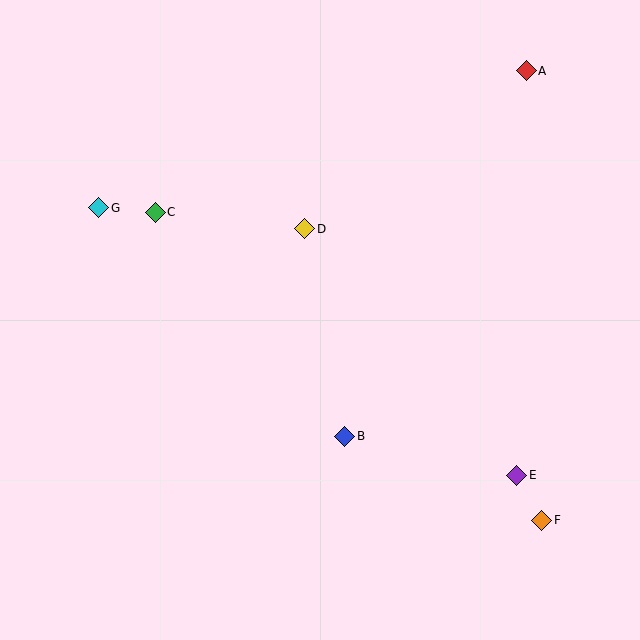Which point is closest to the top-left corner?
Point G is closest to the top-left corner.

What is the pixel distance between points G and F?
The distance between G and F is 542 pixels.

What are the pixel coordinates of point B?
Point B is at (345, 436).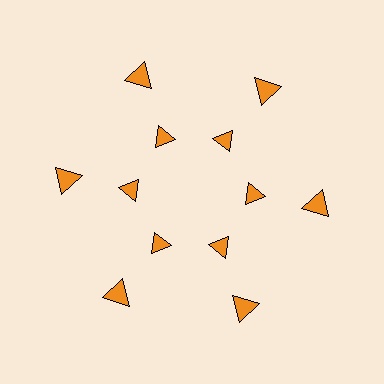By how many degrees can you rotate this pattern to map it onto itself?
The pattern maps onto itself every 60 degrees of rotation.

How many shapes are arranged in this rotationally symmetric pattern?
There are 12 shapes, arranged in 6 groups of 2.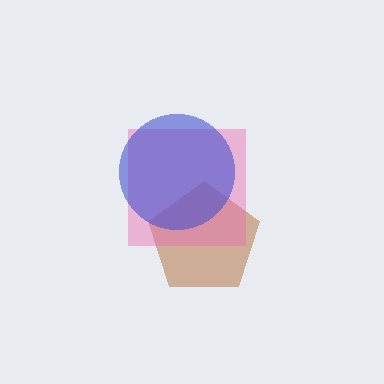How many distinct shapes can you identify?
There are 3 distinct shapes: a brown pentagon, a pink square, a blue circle.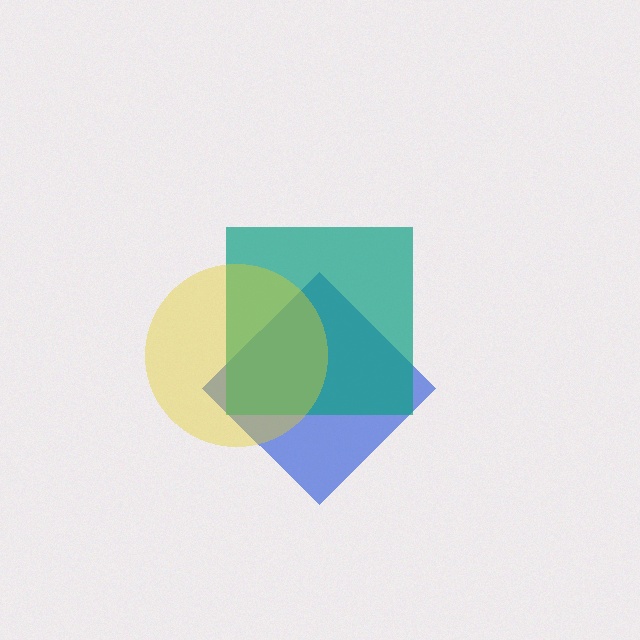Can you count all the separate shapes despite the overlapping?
Yes, there are 3 separate shapes.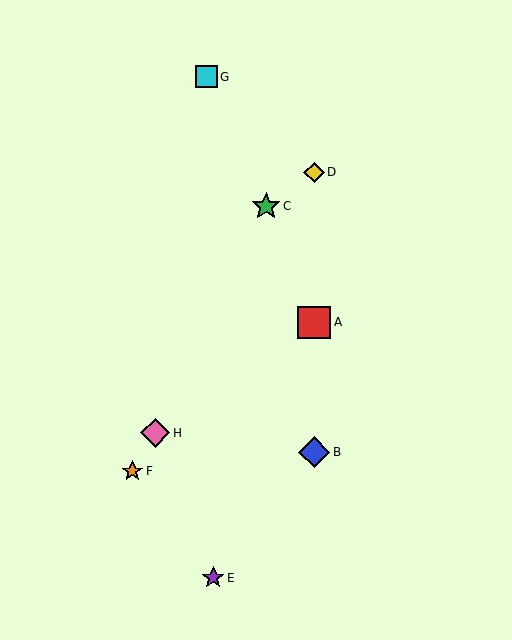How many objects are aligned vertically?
3 objects (A, B, D) are aligned vertically.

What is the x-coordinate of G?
Object G is at x≈207.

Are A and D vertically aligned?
Yes, both are at x≈314.